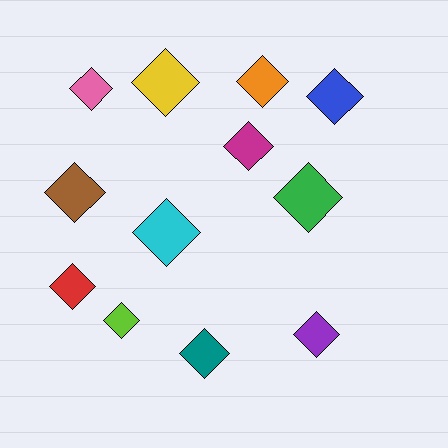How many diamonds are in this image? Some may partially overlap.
There are 12 diamonds.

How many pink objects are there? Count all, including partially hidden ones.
There is 1 pink object.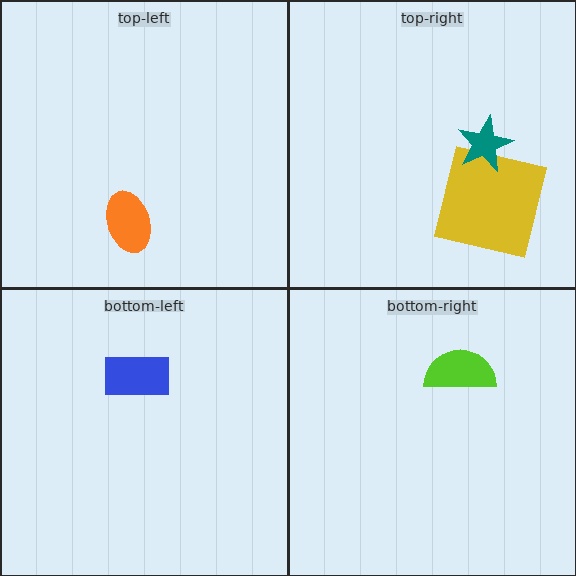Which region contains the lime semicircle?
The bottom-right region.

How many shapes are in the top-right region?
2.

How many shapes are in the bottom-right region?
1.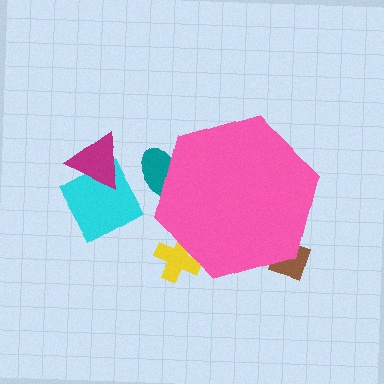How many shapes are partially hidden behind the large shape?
3 shapes are partially hidden.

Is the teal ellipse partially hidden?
Yes, the teal ellipse is partially hidden behind the pink hexagon.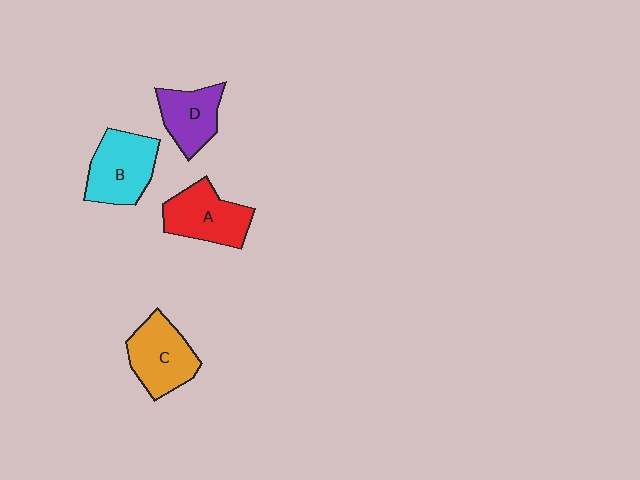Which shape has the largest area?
Shape B (cyan).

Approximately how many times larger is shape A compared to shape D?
Approximately 1.2 times.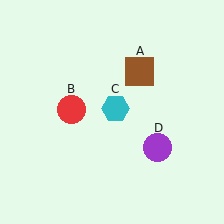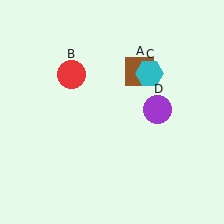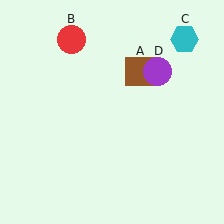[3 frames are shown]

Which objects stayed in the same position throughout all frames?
Brown square (object A) remained stationary.